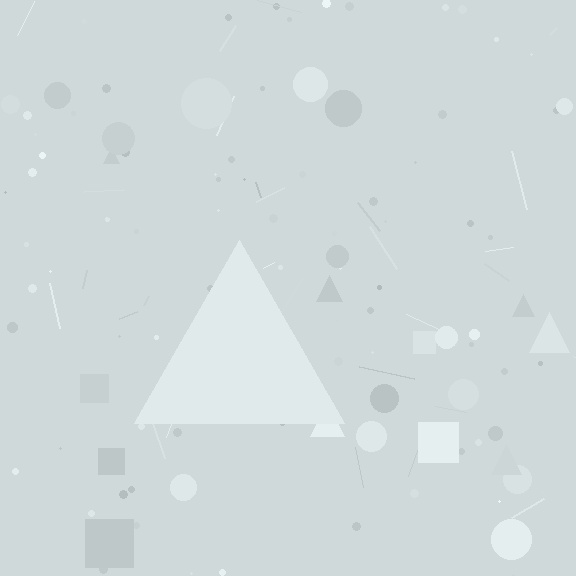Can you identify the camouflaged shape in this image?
The camouflaged shape is a triangle.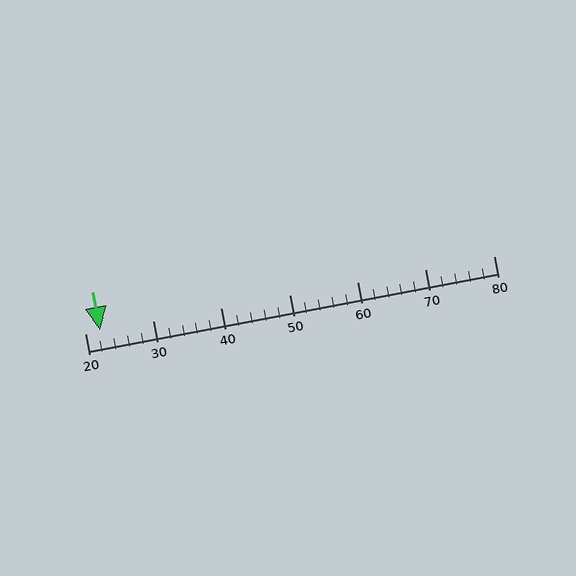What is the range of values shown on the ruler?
The ruler shows values from 20 to 80.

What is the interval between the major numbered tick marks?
The major tick marks are spaced 10 units apart.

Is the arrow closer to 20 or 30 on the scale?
The arrow is closer to 20.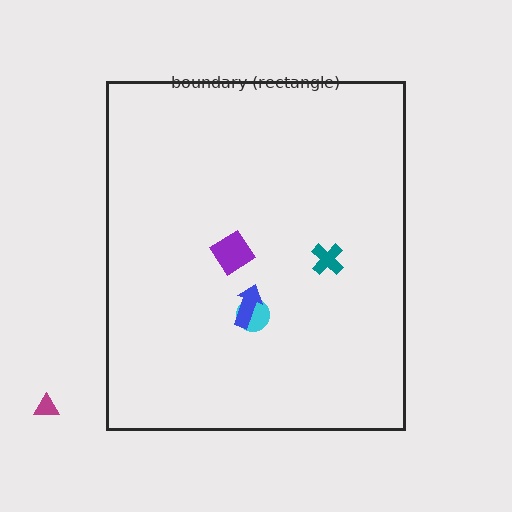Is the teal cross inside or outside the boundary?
Inside.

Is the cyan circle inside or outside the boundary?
Inside.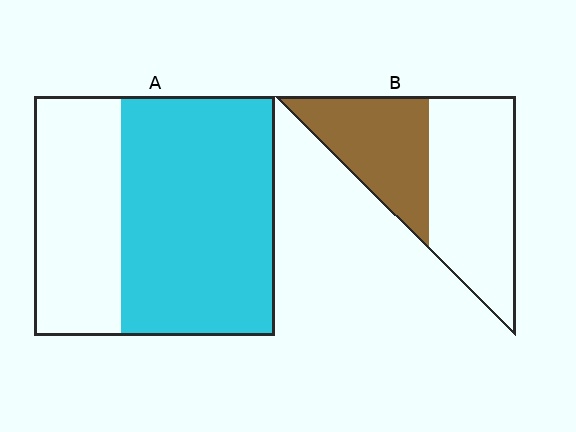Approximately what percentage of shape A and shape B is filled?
A is approximately 65% and B is approximately 40%.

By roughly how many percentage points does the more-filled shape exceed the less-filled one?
By roughly 25 percentage points (A over B).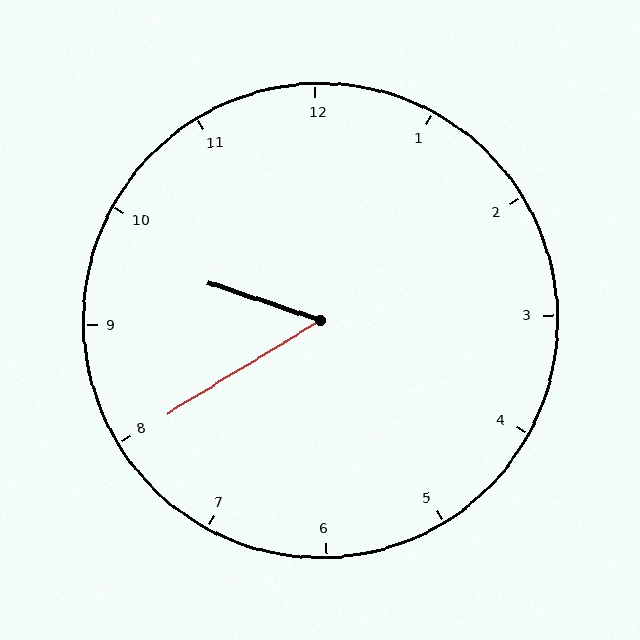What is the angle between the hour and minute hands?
Approximately 50 degrees.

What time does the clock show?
9:40.